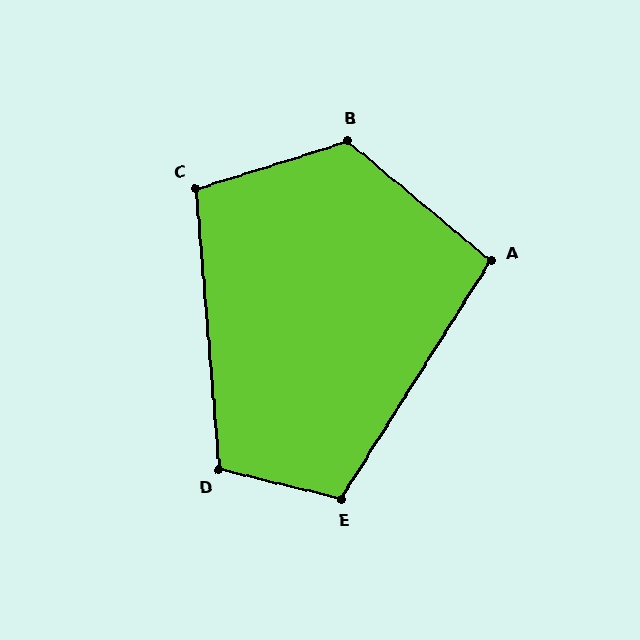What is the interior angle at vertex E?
Approximately 108 degrees (obtuse).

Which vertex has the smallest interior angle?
A, at approximately 98 degrees.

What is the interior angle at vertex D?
Approximately 108 degrees (obtuse).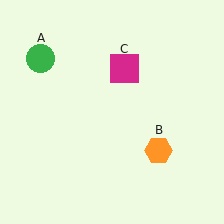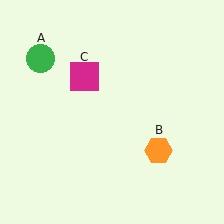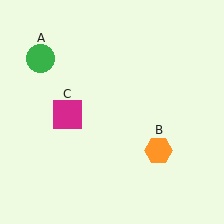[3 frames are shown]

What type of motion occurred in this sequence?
The magenta square (object C) rotated counterclockwise around the center of the scene.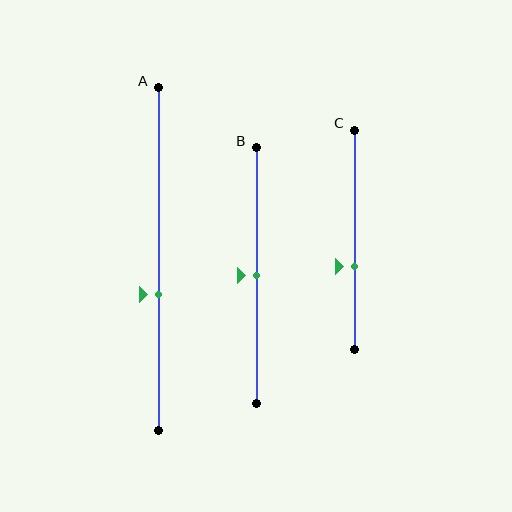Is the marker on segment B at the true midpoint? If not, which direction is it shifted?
Yes, the marker on segment B is at the true midpoint.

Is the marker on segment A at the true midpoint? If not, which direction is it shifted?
No, the marker on segment A is shifted downward by about 10% of the segment length.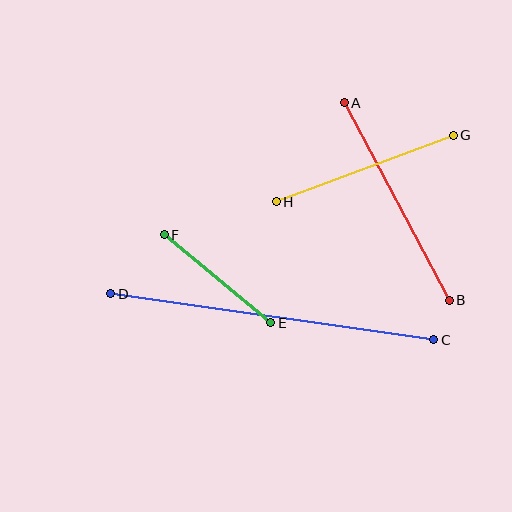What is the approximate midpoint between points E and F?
The midpoint is at approximately (217, 279) pixels.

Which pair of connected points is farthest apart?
Points C and D are farthest apart.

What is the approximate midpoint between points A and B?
The midpoint is at approximately (397, 202) pixels.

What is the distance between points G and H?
The distance is approximately 189 pixels.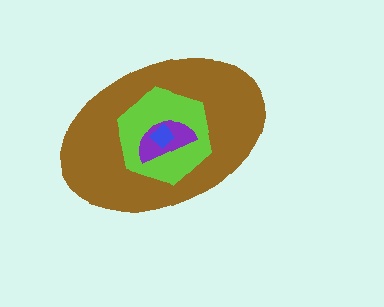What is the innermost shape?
The blue diamond.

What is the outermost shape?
The brown ellipse.